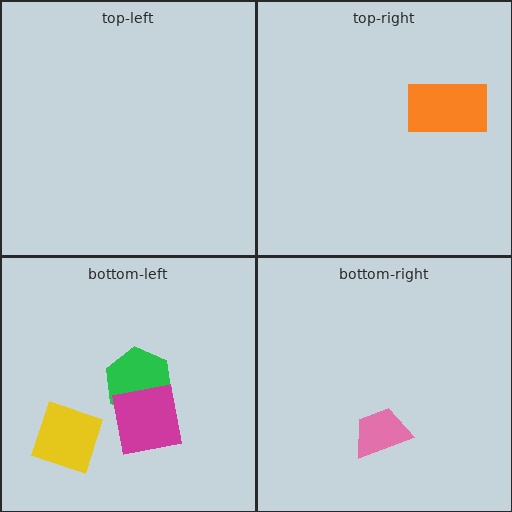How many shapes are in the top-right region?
1.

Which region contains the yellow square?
The bottom-left region.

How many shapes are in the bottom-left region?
3.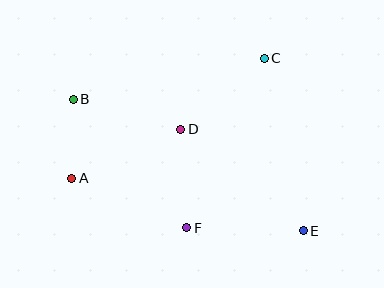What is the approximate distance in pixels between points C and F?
The distance between C and F is approximately 186 pixels.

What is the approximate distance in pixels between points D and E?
The distance between D and E is approximately 159 pixels.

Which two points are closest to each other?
Points A and B are closest to each other.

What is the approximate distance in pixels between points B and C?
The distance between B and C is approximately 195 pixels.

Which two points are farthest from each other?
Points B and E are farthest from each other.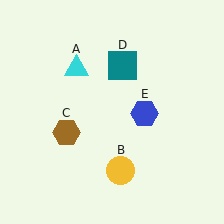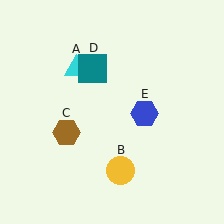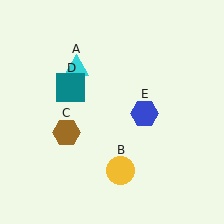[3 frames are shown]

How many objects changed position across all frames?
1 object changed position: teal square (object D).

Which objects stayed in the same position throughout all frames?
Cyan triangle (object A) and yellow circle (object B) and brown hexagon (object C) and blue hexagon (object E) remained stationary.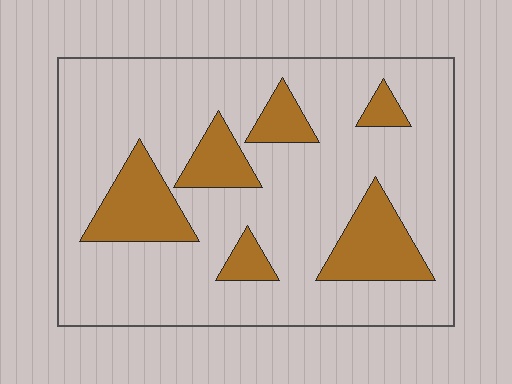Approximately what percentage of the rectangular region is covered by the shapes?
Approximately 20%.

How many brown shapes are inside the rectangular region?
6.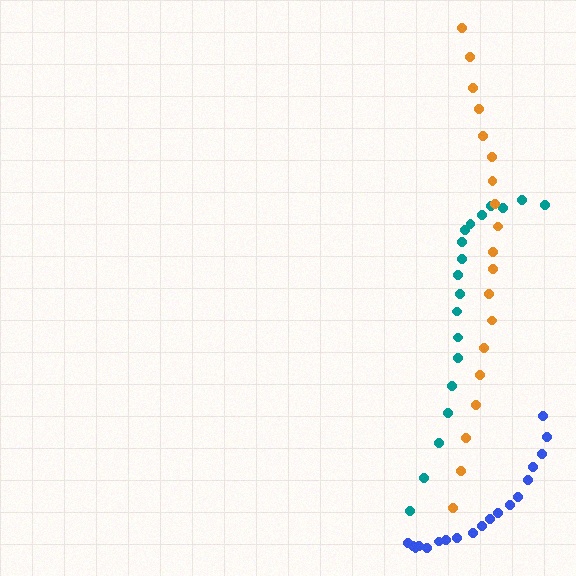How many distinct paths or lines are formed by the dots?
There are 3 distinct paths.